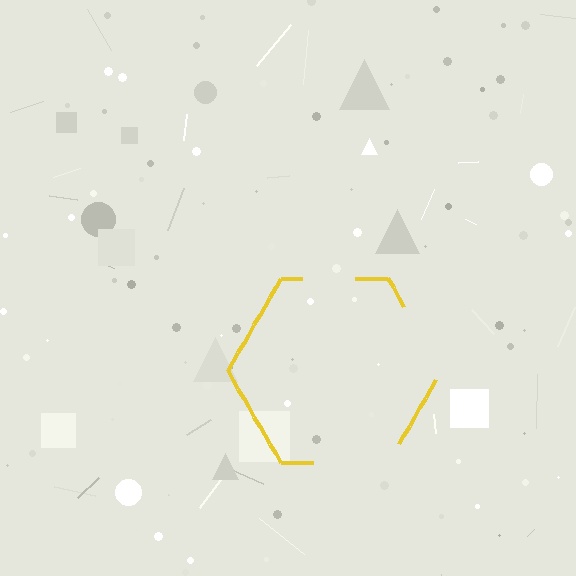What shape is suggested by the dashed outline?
The dashed outline suggests a hexagon.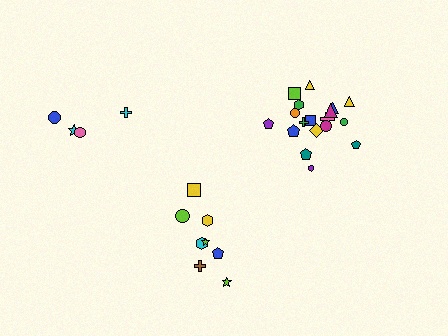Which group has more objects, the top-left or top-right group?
The top-right group.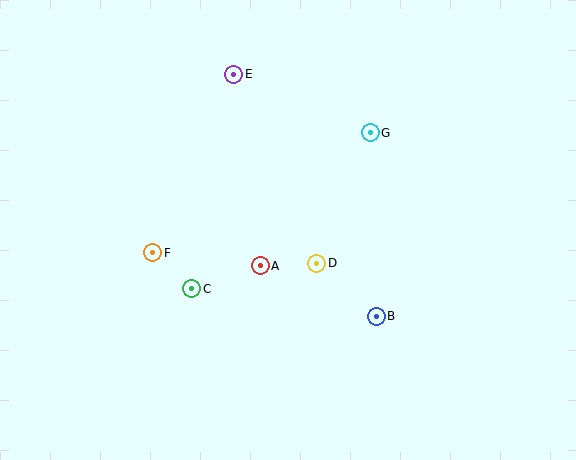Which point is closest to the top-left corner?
Point E is closest to the top-left corner.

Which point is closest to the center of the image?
Point D at (317, 263) is closest to the center.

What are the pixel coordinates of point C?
Point C is at (192, 289).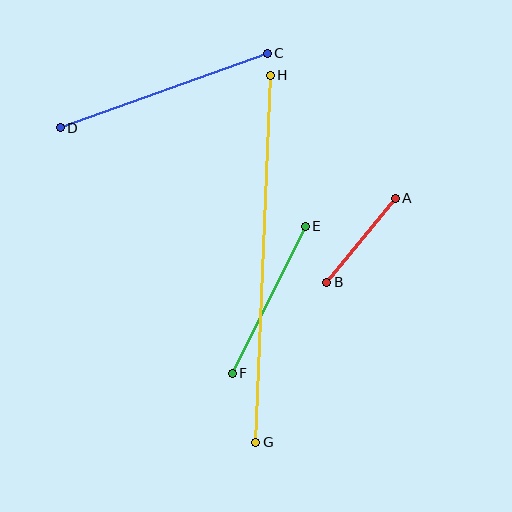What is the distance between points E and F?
The distance is approximately 164 pixels.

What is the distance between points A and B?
The distance is approximately 108 pixels.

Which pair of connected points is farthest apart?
Points G and H are farthest apart.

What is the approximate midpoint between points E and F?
The midpoint is at approximately (269, 300) pixels.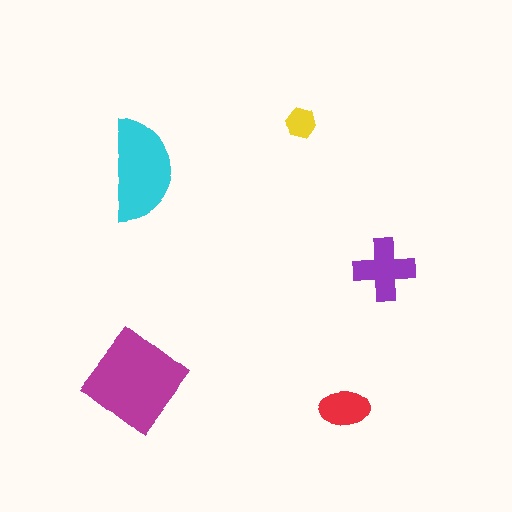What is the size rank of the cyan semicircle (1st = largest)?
2nd.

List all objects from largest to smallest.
The magenta diamond, the cyan semicircle, the purple cross, the red ellipse, the yellow hexagon.